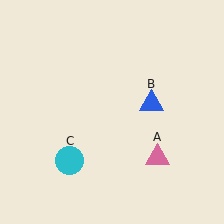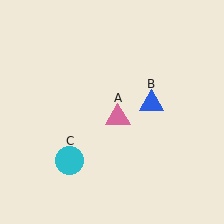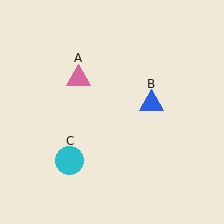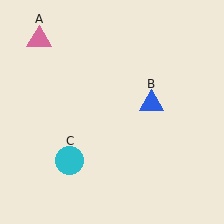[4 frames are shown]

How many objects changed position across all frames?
1 object changed position: pink triangle (object A).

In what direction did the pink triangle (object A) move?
The pink triangle (object A) moved up and to the left.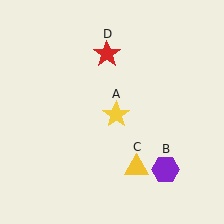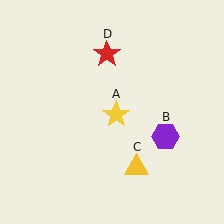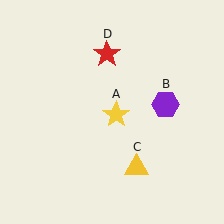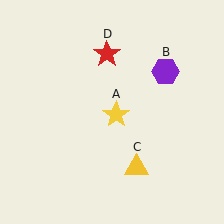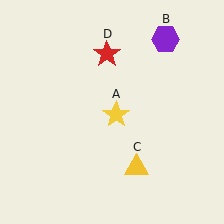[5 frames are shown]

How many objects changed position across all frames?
1 object changed position: purple hexagon (object B).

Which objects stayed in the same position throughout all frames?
Yellow star (object A) and yellow triangle (object C) and red star (object D) remained stationary.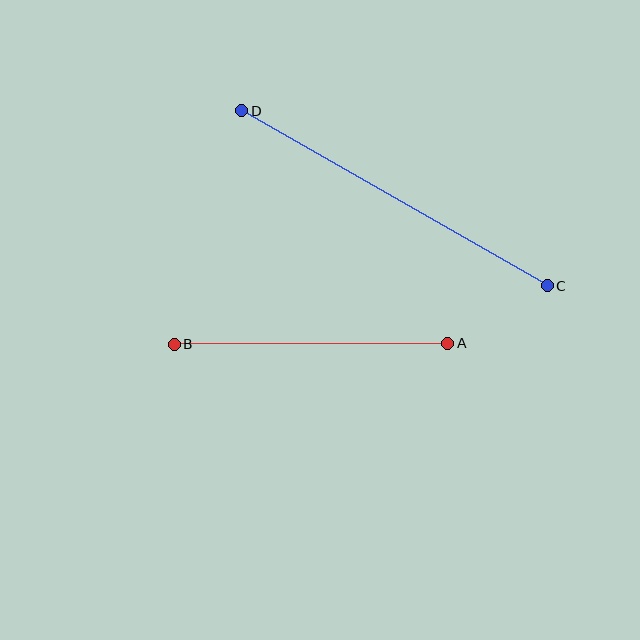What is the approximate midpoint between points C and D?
The midpoint is at approximately (394, 198) pixels.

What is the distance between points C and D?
The distance is approximately 352 pixels.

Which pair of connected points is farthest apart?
Points C and D are farthest apart.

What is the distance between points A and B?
The distance is approximately 274 pixels.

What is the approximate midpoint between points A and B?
The midpoint is at approximately (311, 344) pixels.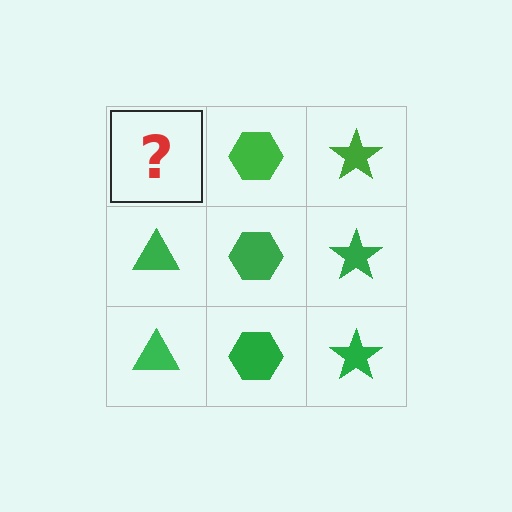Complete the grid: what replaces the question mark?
The question mark should be replaced with a green triangle.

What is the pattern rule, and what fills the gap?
The rule is that each column has a consistent shape. The gap should be filled with a green triangle.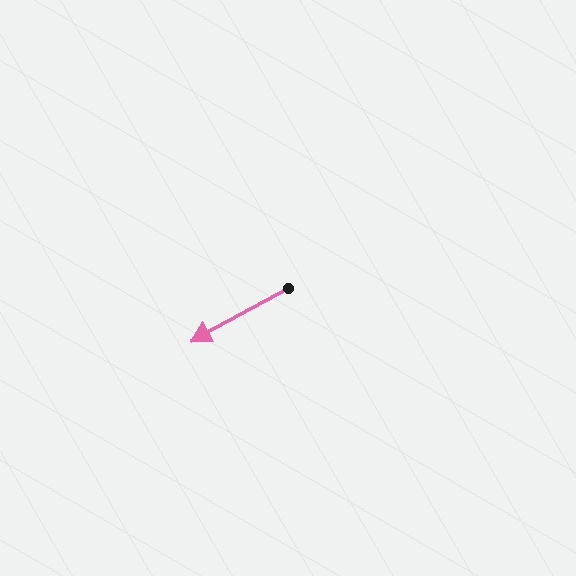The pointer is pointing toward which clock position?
Roughly 8 o'clock.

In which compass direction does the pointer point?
Southwest.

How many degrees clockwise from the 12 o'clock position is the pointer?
Approximately 241 degrees.